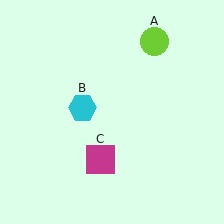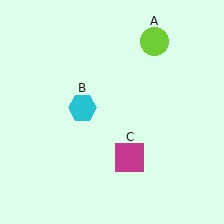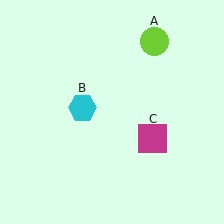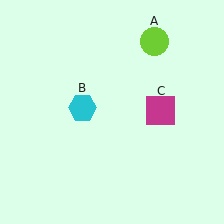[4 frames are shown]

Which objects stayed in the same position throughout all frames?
Lime circle (object A) and cyan hexagon (object B) remained stationary.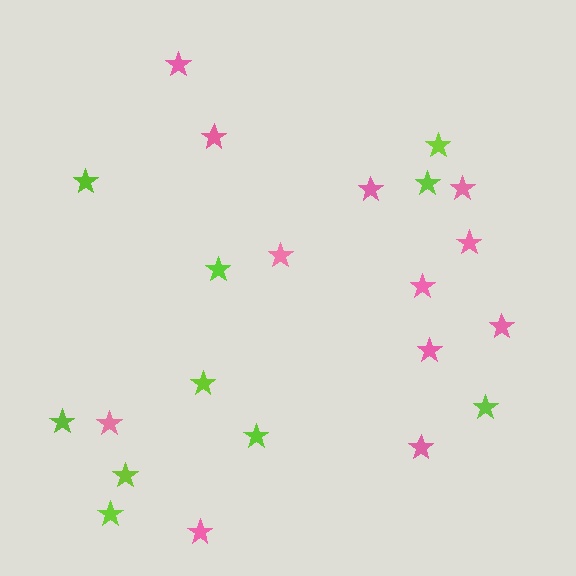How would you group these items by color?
There are 2 groups: one group of lime stars (10) and one group of pink stars (12).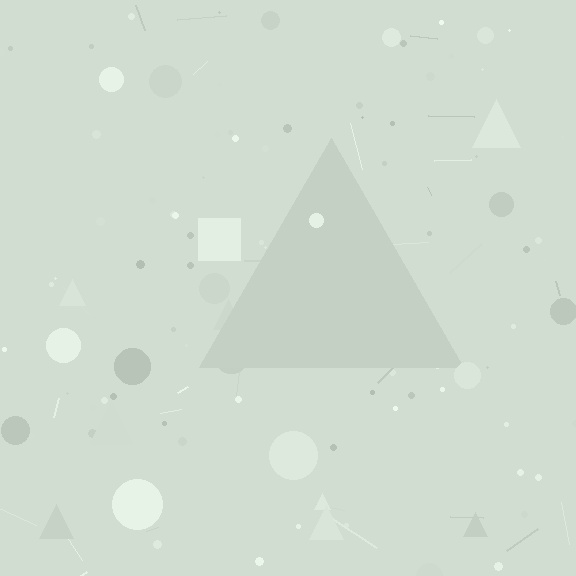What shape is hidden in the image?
A triangle is hidden in the image.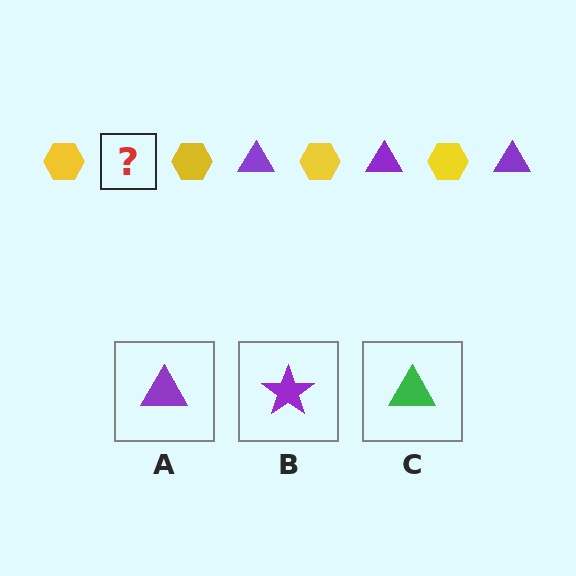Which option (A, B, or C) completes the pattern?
A.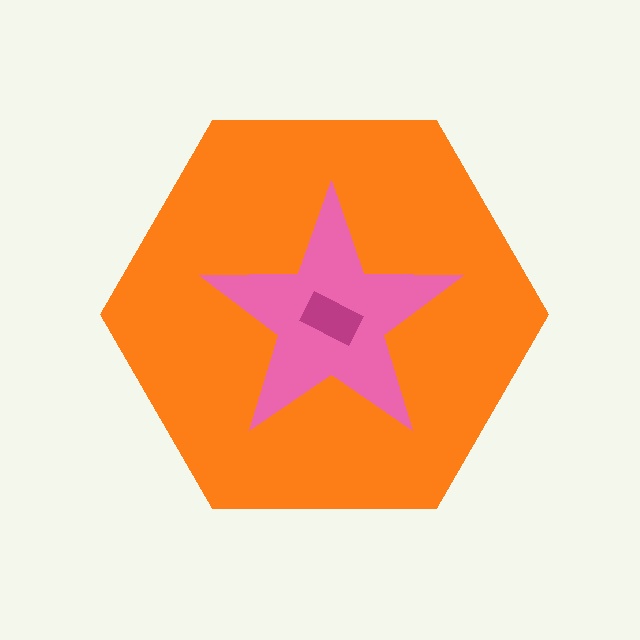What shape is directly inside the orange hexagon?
The pink star.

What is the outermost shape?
The orange hexagon.